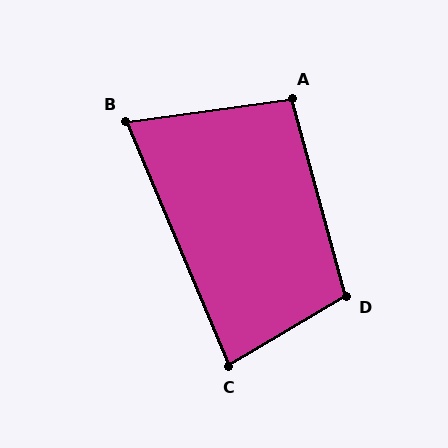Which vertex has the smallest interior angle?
B, at approximately 75 degrees.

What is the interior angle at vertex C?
Approximately 82 degrees (acute).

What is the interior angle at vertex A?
Approximately 98 degrees (obtuse).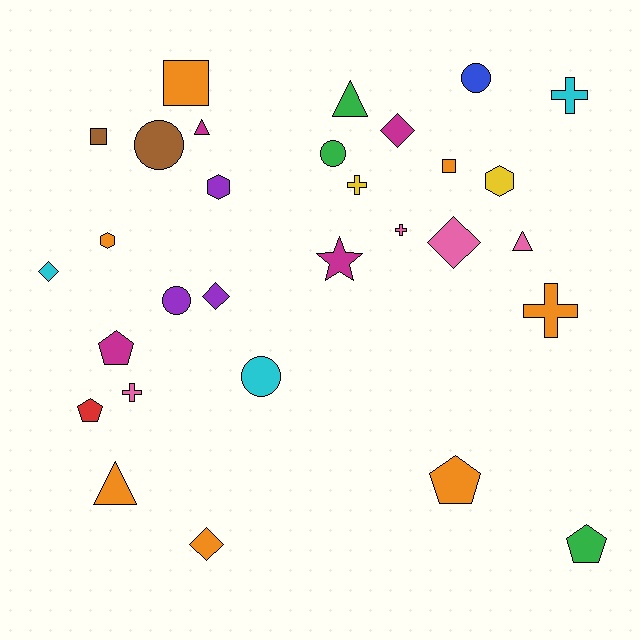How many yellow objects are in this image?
There are 2 yellow objects.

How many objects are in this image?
There are 30 objects.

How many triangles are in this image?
There are 4 triangles.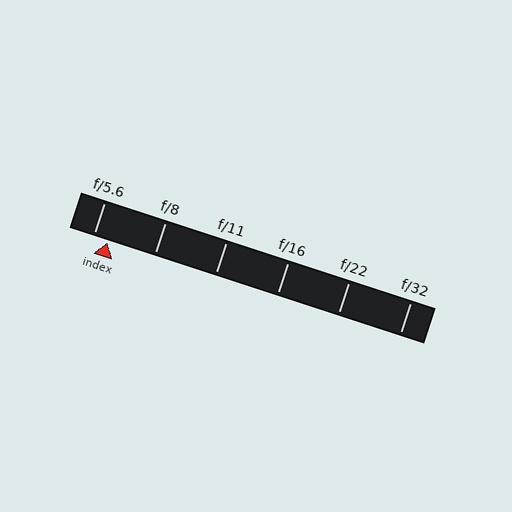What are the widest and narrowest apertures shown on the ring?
The widest aperture shown is f/5.6 and the narrowest is f/32.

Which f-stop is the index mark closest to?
The index mark is closest to f/5.6.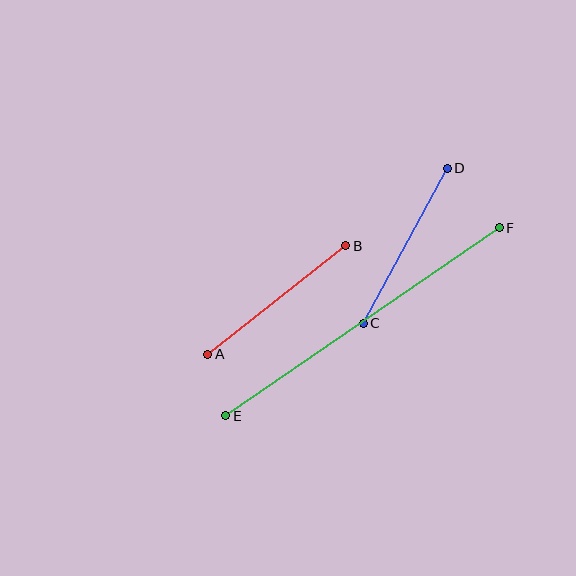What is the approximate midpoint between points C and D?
The midpoint is at approximately (405, 246) pixels.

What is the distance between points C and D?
The distance is approximately 176 pixels.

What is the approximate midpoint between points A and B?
The midpoint is at approximately (277, 300) pixels.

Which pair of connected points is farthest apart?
Points E and F are farthest apart.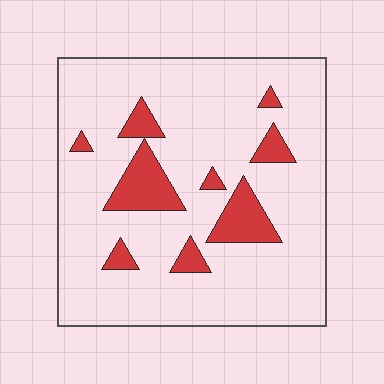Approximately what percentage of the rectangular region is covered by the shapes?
Approximately 15%.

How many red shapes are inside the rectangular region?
9.